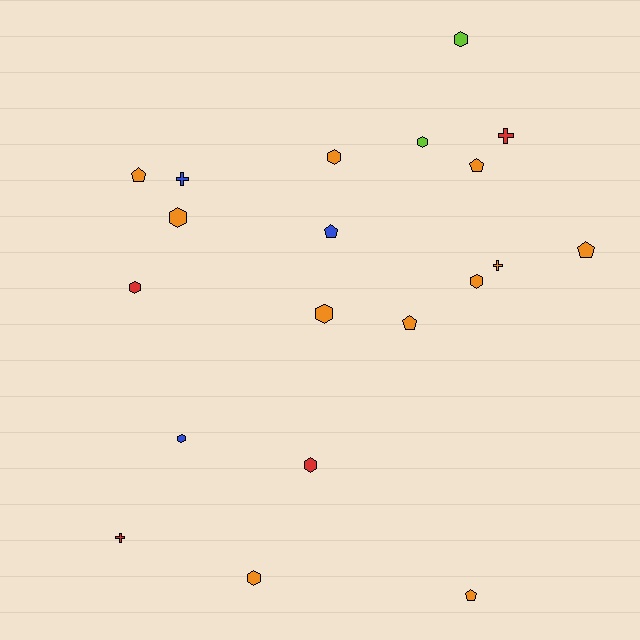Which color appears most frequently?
Orange, with 11 objects.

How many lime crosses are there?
There are no lime crosses.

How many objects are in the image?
There are 20 objects.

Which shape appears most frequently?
Hexagon, with 10 objects.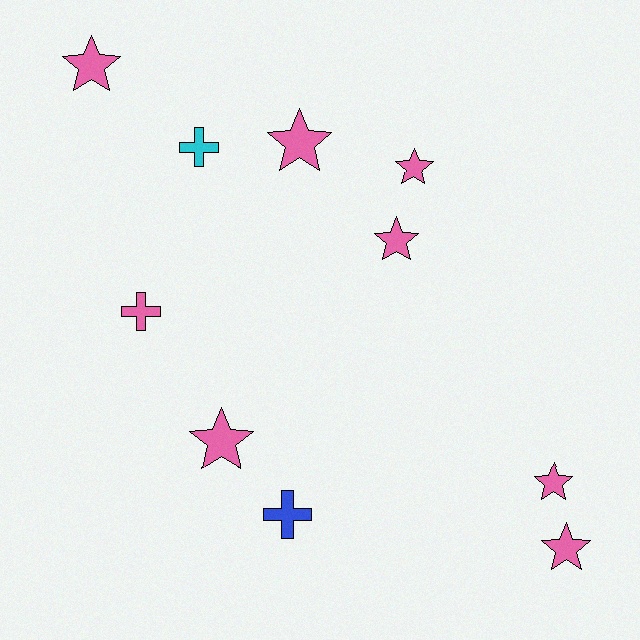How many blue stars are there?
There are no blue stars.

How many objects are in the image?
There are 10 objects.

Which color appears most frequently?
Pink, with 8 objects.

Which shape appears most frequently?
Star, with 7 objects.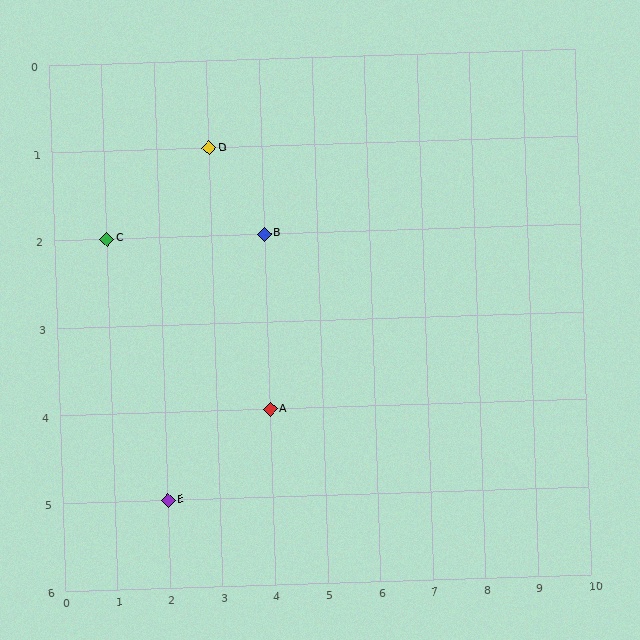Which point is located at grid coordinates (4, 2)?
Point B is at (4, 2).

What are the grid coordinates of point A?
Point A is at grid coordinates (4, 4).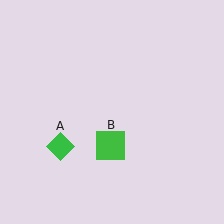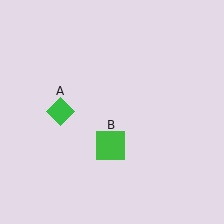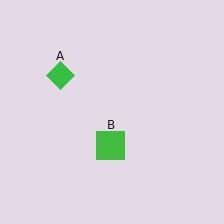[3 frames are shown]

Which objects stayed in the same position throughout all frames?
Green square (object B) remained stationary.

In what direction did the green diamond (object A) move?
The green diamond (object A) moved up.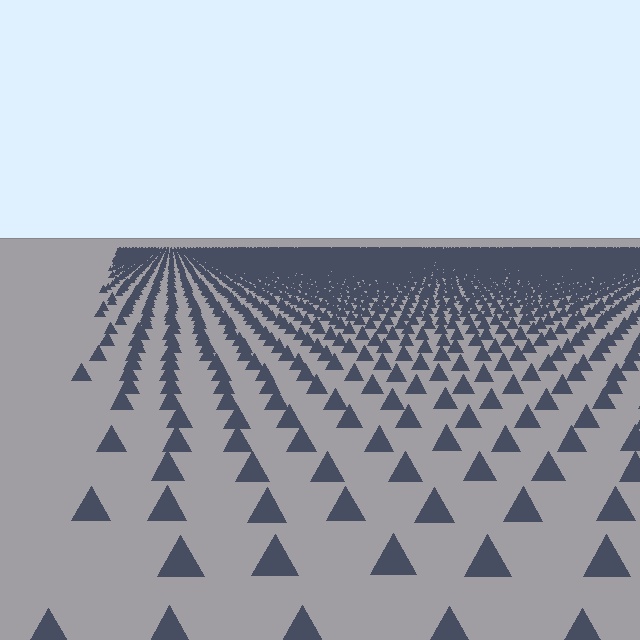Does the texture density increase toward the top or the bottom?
Density increases toward the top.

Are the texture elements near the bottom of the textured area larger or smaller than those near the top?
Larger. Near the bottom, elements are closer to the viewer and appear at a bigger on-screen size.